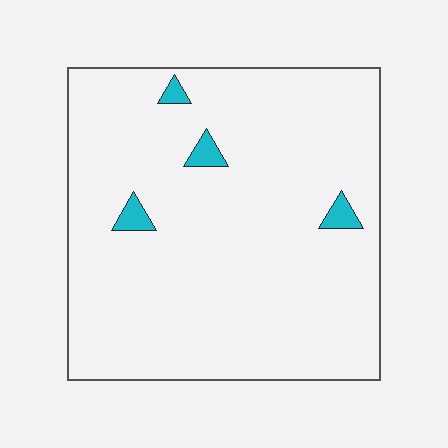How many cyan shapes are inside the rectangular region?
4.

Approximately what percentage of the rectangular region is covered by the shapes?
Approximately 5%.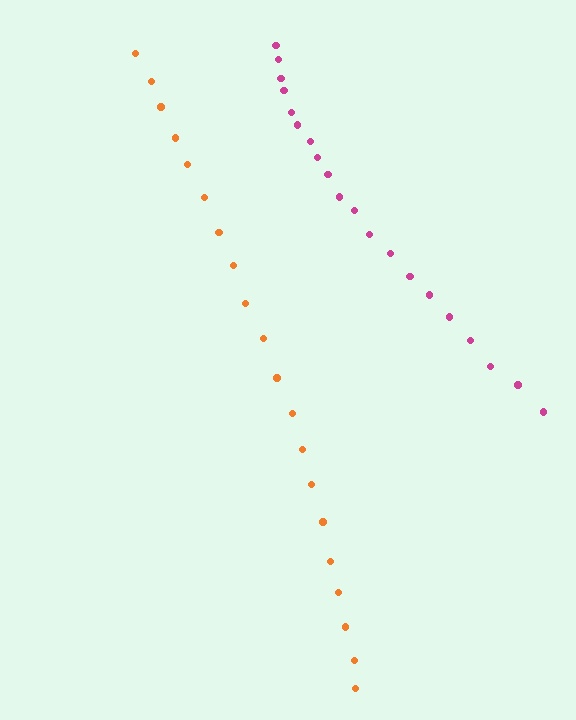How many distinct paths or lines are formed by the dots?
There are 2 distinct paths.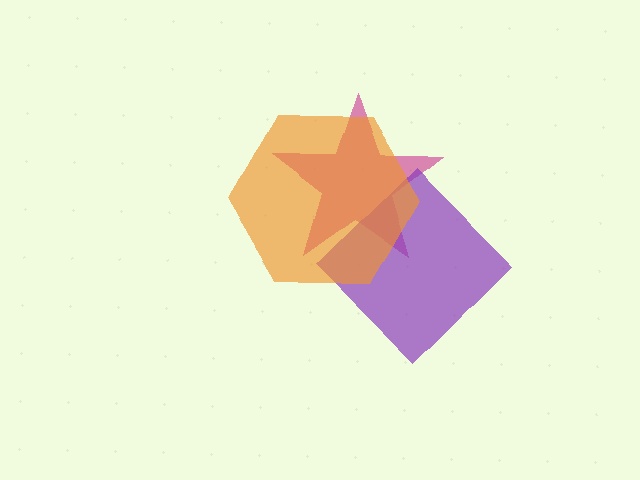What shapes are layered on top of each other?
The layered shapes are: a magenta star, a purple diamond, an orange hexagon.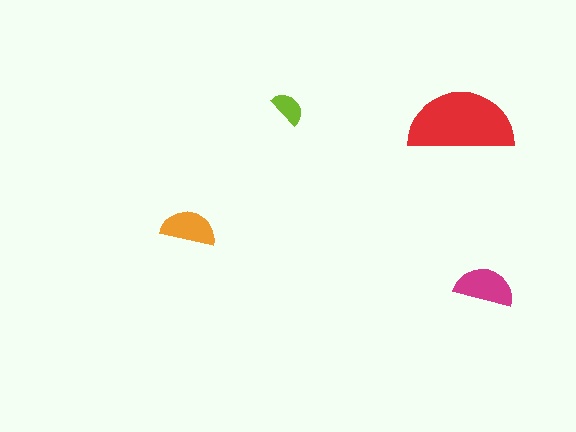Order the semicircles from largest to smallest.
the red one, the magenta one, the orange one, the lime one.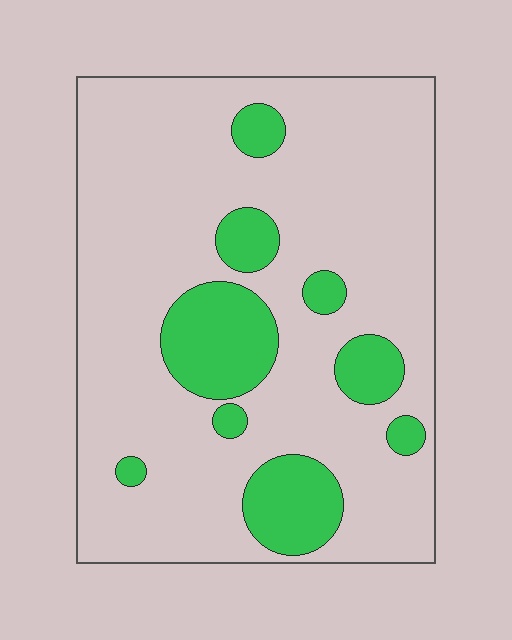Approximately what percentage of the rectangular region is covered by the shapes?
Approximately 20%.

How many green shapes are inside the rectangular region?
9.